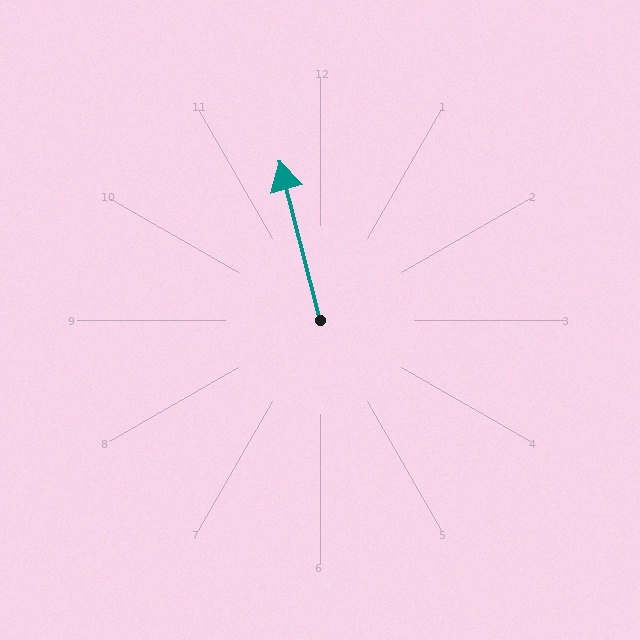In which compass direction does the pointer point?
North.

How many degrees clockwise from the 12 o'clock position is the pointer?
Approximately 346 degrees.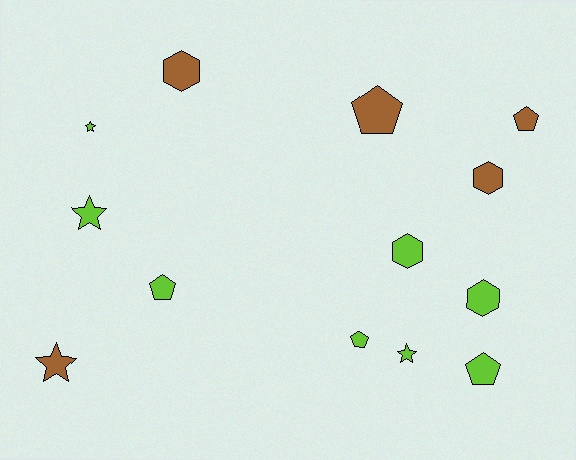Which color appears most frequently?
Lime, with 8 objects.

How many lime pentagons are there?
There are 3 lime pentagons.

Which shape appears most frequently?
Pentagon, with 5 objects.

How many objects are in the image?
There are 13 objects.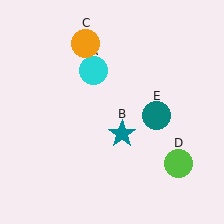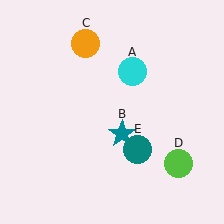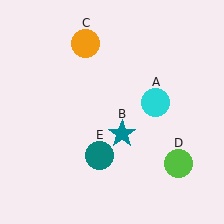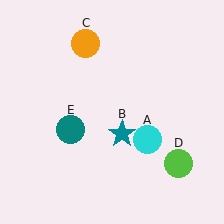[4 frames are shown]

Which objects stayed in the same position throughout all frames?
Teal star (object B) and orange circle (object C) and lime circle (object D) remained stationary.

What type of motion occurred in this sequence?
The cyan circle (object A), teal circle (object E) rotated clockwise around the center of the scene.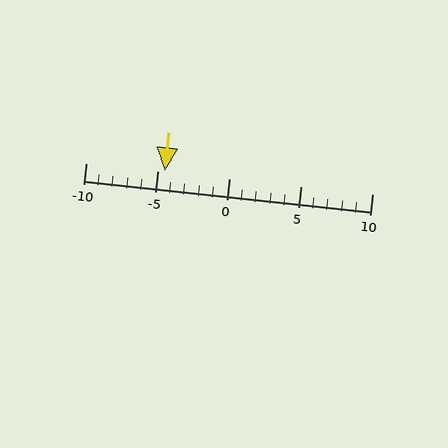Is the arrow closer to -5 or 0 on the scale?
The arrow is closer to -5.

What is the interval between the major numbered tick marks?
The major tick marks are spaced 5 units apart.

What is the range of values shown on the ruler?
The ruler shows values from -10 to 10.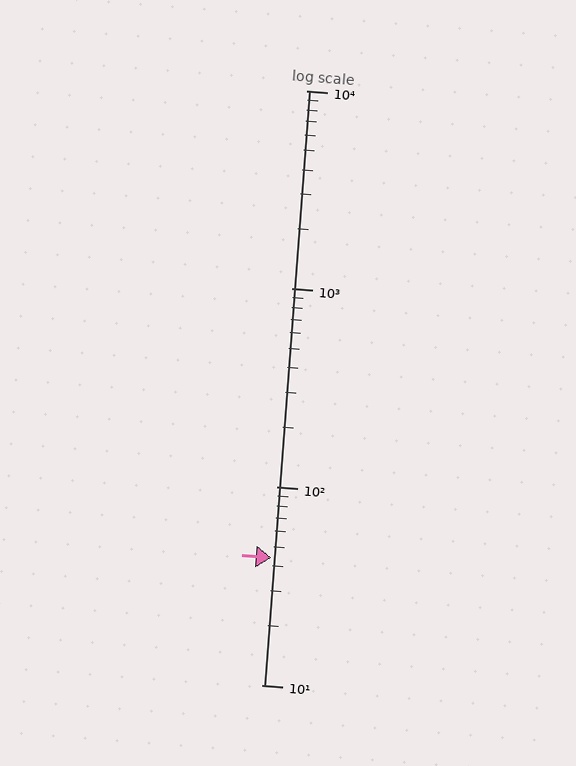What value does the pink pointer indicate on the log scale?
The pointer indicates approximately 44.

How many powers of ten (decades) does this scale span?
The scale spans 3 decades, from 10 to 10000.